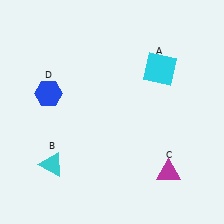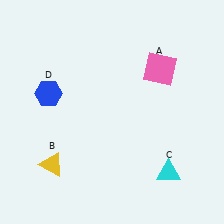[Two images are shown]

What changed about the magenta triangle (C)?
In Image 1, C is magenta. In Image 2, it changed to cyan.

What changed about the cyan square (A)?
In Image 1, A is cyan. In Image 2, it changed to pink.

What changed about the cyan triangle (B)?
In Image 1, B is cyan. In Image 2, it changed to yellow.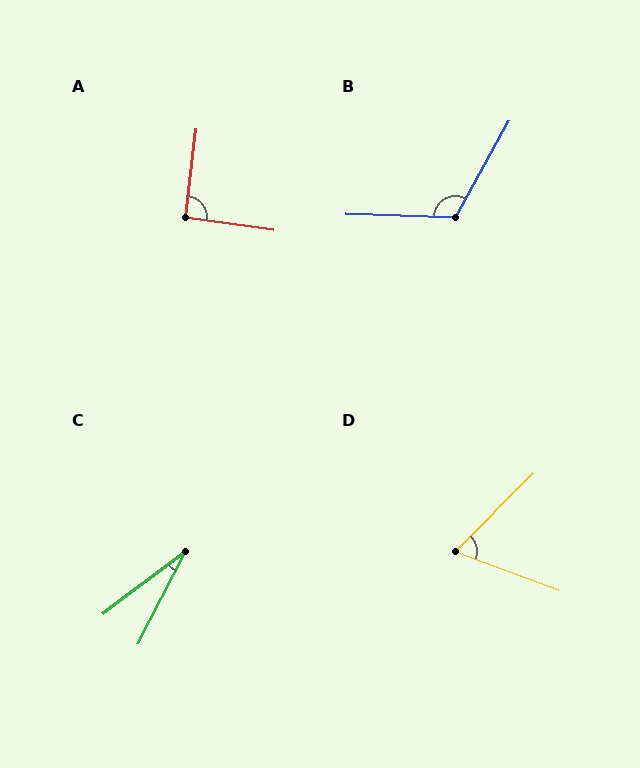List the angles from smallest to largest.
C (26°), D (65°), A (91°), B (117°).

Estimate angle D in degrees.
Approximately 65 degrees.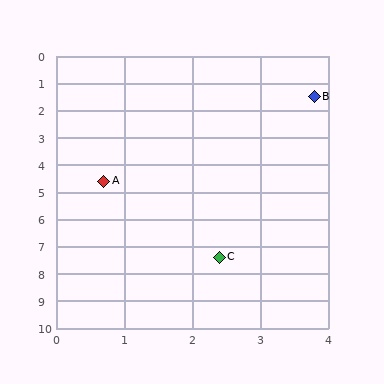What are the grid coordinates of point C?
Point C is at approximately (2.4, 7.4).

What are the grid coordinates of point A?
Point A is at approximately (0.7, 4.6).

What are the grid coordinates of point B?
Point B is at approximately (3.8, 1.5).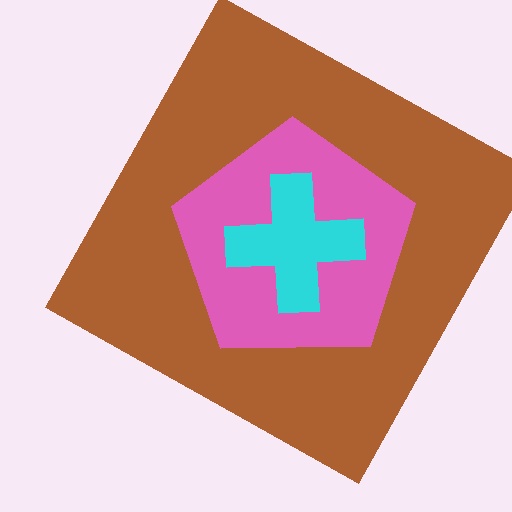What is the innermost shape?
The cyan cross.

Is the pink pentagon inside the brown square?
Yes.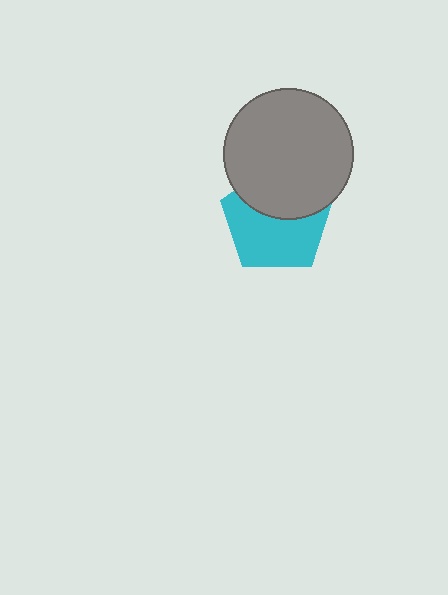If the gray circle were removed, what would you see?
You would see the complete cyan pentagon.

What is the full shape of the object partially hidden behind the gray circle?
The partially hidden object is a cyan pentagon.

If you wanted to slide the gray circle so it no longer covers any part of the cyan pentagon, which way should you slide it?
Slide it up — that is the most direct way to separate the two shapes.